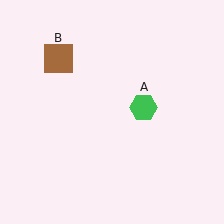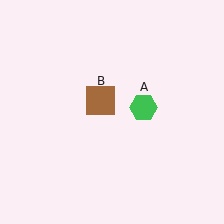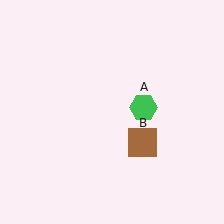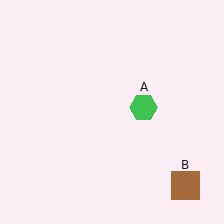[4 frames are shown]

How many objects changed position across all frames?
1 object changed position: brown square (object B).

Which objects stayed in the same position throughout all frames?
Green hexagon (object A) remained stationary.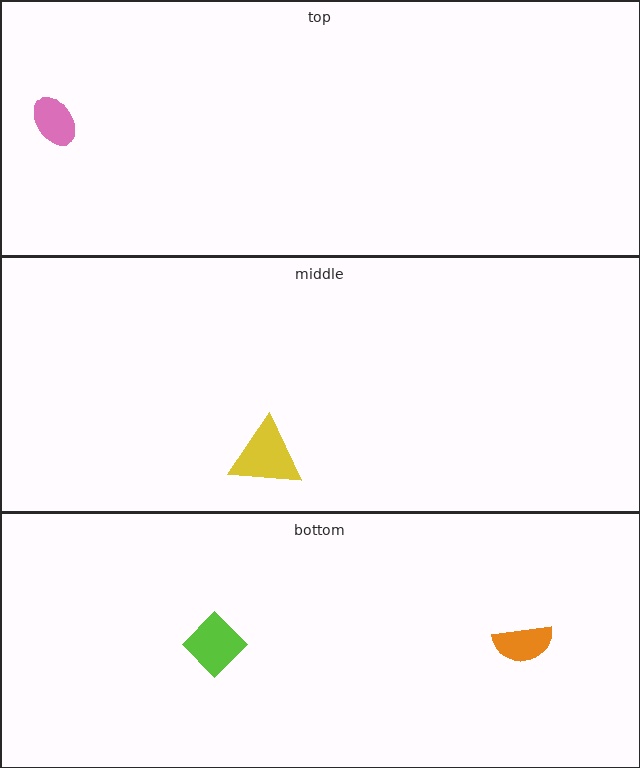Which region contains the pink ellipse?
The top region.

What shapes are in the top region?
The pink ellipse.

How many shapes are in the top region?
1.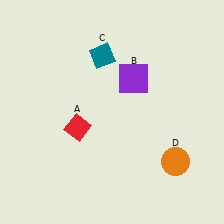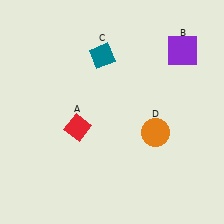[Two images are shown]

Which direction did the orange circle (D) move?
The orange circle (D) moved up.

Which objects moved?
The objects that moved are: the purple square (B), the orange circle (D).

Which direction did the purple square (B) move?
The purple square (B) moved right.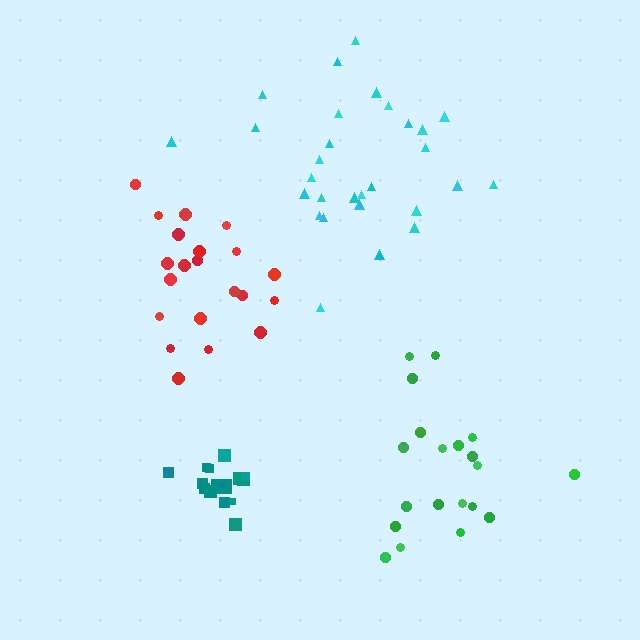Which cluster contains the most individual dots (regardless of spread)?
Cyan (29).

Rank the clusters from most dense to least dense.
teal, red, green, cyan.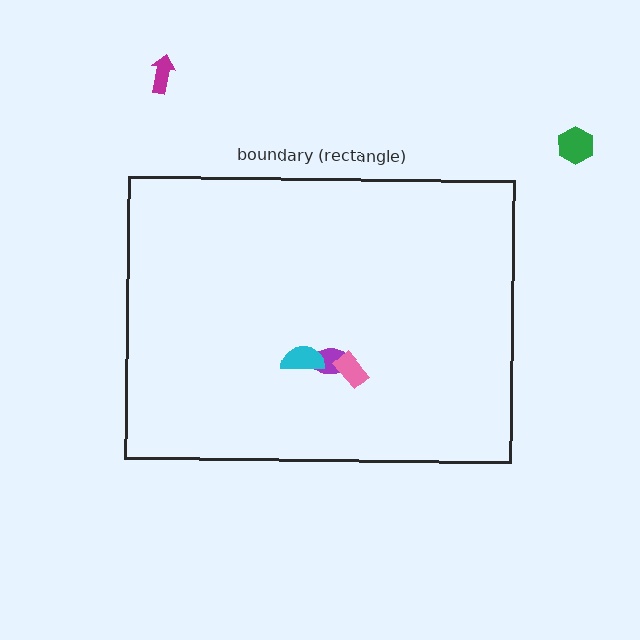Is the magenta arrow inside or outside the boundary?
Outside.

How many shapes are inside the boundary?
3 inside, 2 outside.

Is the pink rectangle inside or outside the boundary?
Inside.